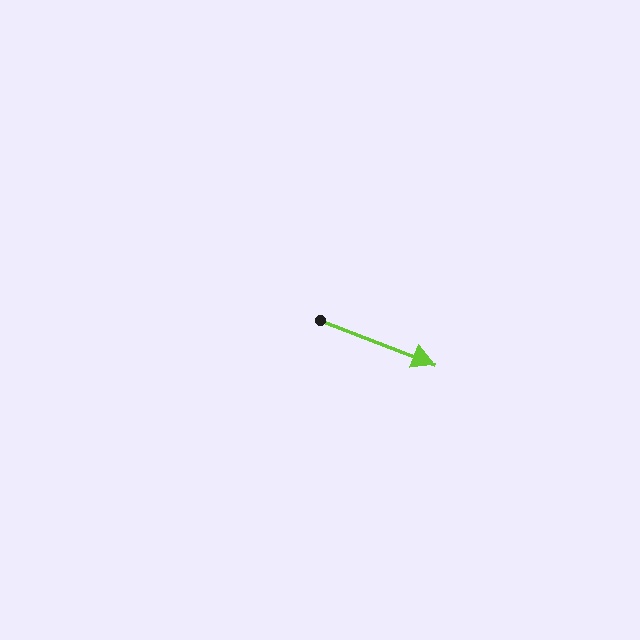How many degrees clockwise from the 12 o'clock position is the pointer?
Approximately 111 degrees.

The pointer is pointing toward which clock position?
Roughly 4 o'clock.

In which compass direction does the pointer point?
East.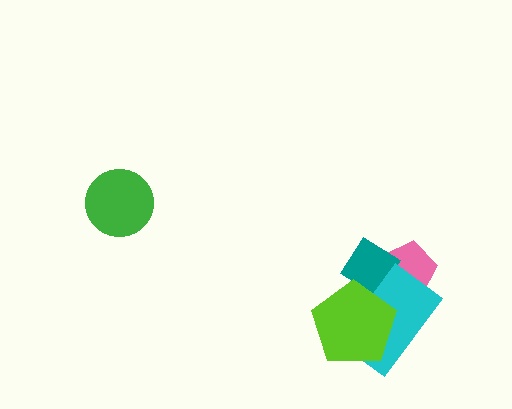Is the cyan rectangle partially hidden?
Yes, it is partially covered by another shape.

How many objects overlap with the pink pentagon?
2 objects overlap with the pink pentagon.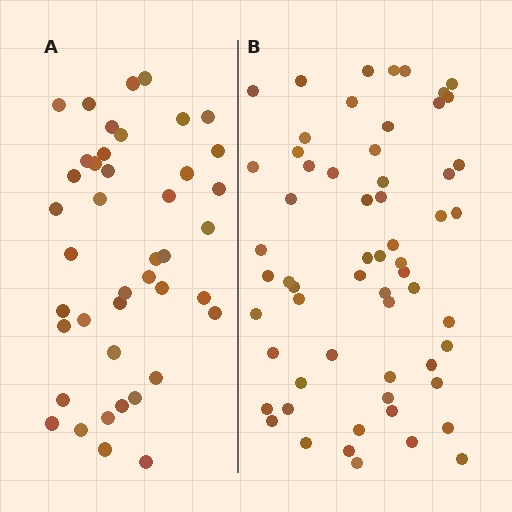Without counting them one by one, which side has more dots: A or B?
Region B (the right region) has more dots.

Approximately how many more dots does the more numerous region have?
Region B has approximately 20 more dots than region A.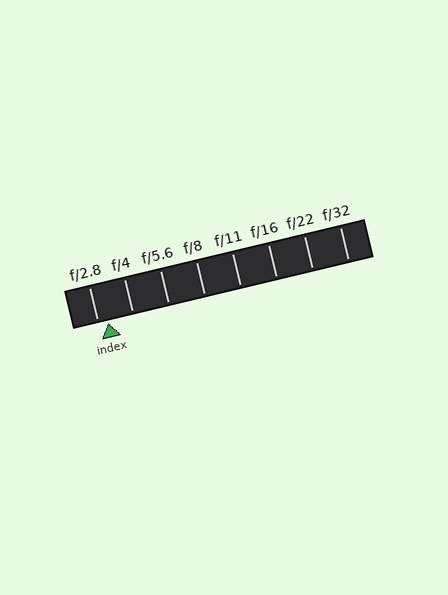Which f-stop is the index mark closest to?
The index mark is closest to f/2.8.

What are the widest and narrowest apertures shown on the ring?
The widest aperture shown is f/2.8 and the narrowest is f/32.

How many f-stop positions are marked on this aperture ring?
There are 8 f-stop positions marked.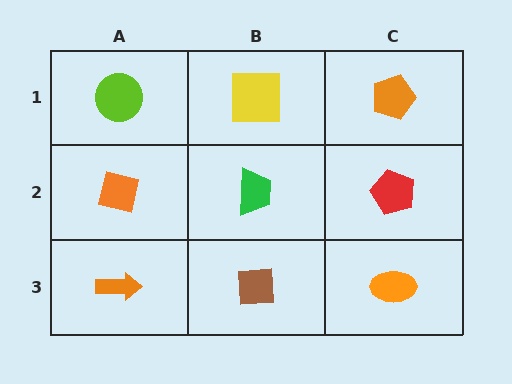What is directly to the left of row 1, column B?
A lime circle.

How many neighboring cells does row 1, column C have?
2.